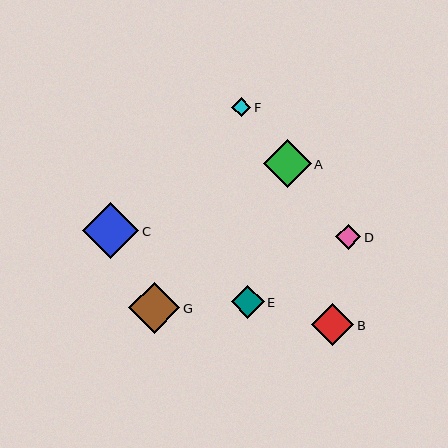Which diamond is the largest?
Diamond C is the largest with a size of approximately 56 pixels.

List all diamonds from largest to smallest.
From largest to smallest: C, G, A, B, E, D, F.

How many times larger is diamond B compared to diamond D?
Diamond B is approximately 1.7 times the size of diamond D.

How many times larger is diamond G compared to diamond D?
Diamond G is approximately 2.0 times the size of diamond D.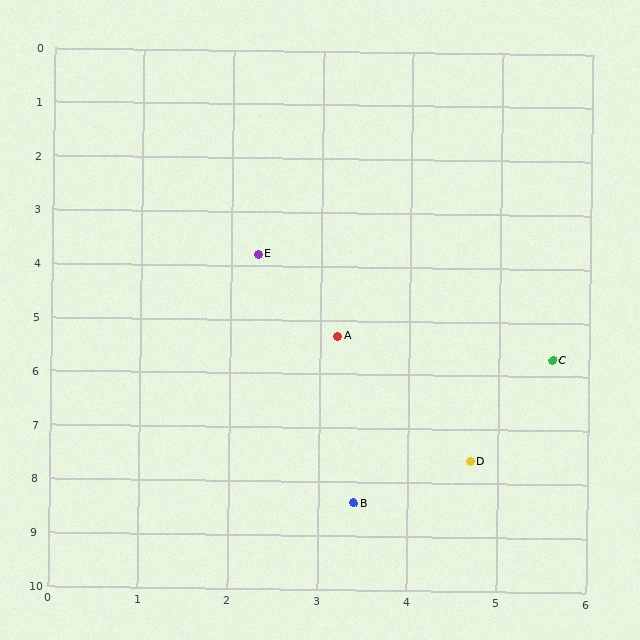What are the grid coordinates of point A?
Point A is at approximately (3.2, 5.3).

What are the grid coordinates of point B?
Point B is at approximately (3.4, 8.4).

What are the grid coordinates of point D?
Point D is at approximately (4.7, 7.6).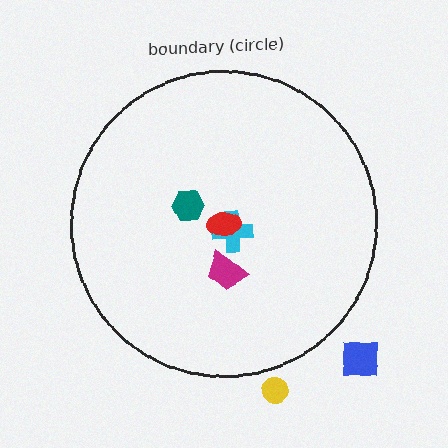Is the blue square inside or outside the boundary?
Outside.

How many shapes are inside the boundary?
4 inside, 2 outside.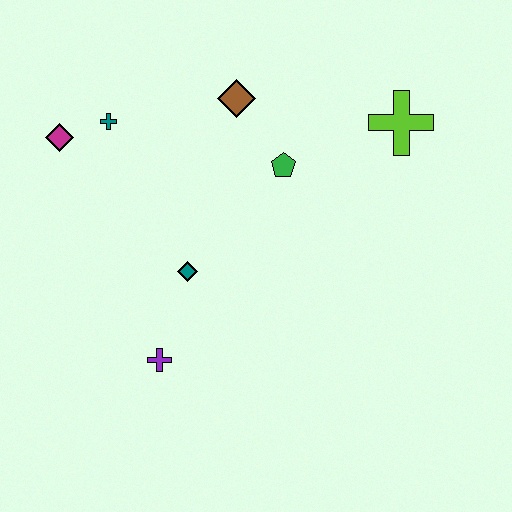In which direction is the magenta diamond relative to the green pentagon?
The magenta diamond is to the left of the green pentagon.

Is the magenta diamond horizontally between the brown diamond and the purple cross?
No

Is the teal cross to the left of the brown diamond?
Yes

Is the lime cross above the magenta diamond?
Yes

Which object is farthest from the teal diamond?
The lime cross is farthest from the teal diamond.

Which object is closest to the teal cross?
The magenta diamond is closest to the teal cross.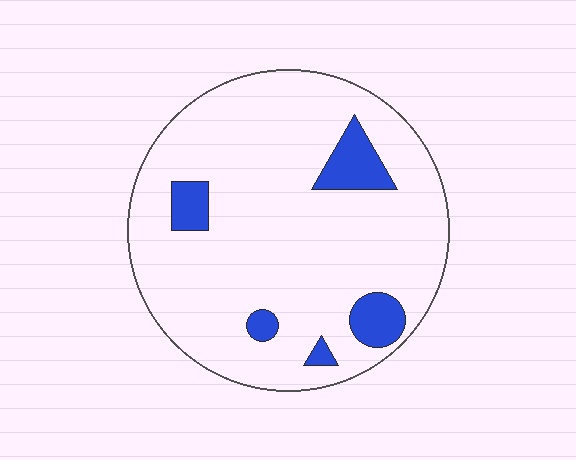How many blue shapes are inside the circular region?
5.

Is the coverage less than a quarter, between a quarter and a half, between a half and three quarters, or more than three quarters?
Less than a quarter.